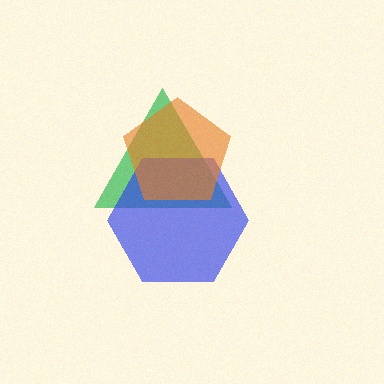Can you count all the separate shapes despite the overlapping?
Yes, there are 3 separate shapes.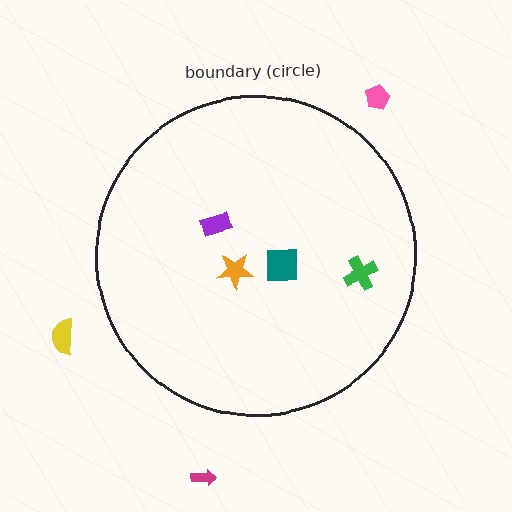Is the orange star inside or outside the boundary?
Inside.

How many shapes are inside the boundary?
4 inside, 3 outside.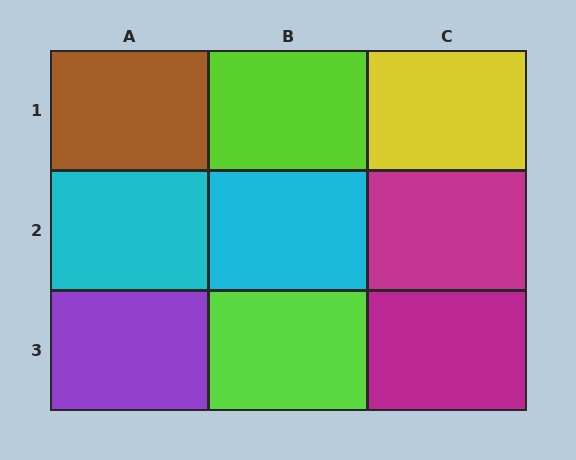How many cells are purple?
1 cell is purple.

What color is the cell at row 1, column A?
Brown.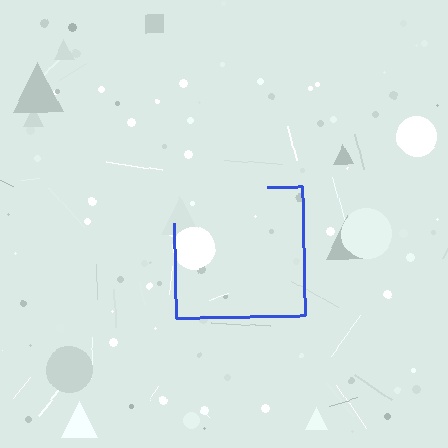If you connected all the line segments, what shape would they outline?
They would outline a square.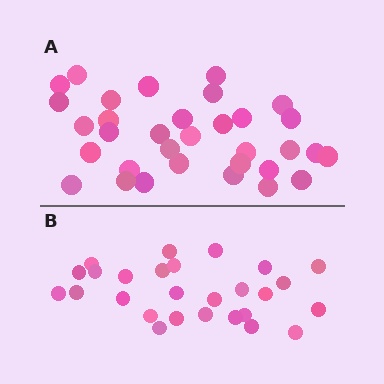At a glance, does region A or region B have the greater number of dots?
Region A (the top region) has more dots.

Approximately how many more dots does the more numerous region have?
Region A has about 6 more dots than region B.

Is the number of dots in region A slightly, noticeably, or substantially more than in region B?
Region A has only slightly more — the two regions are fairly close. The ratio is roughly 1.2 to 1.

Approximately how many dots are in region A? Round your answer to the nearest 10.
About 30 dots. (The exact count is 33, which rounds to 30.)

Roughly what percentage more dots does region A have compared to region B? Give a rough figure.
About 20% more.